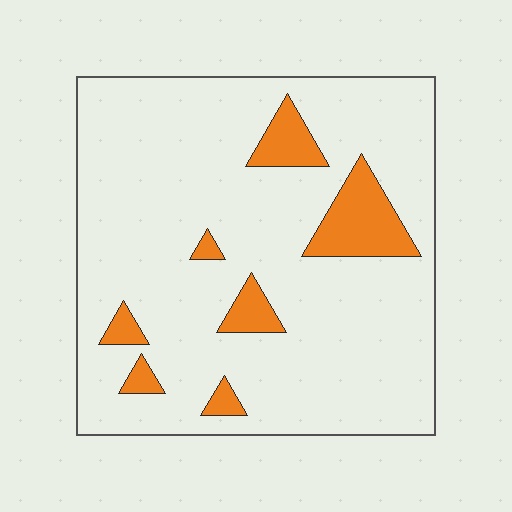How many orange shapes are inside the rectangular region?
7.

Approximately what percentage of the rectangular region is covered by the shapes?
Approximately 10%.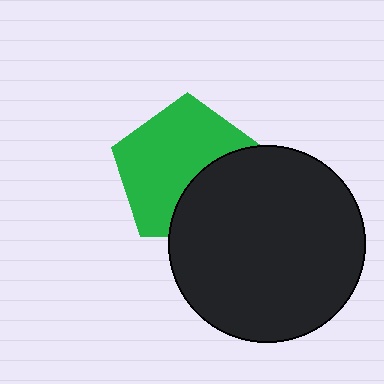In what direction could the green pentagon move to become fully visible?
The green pentagon could move toward the upper-left. That would shift it out from behind the black circle entirely.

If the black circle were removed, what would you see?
You would see the complete green pentagon.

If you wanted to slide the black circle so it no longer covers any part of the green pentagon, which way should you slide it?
Slide it toward the lower-right — that is the most direct way to separate the two shapes.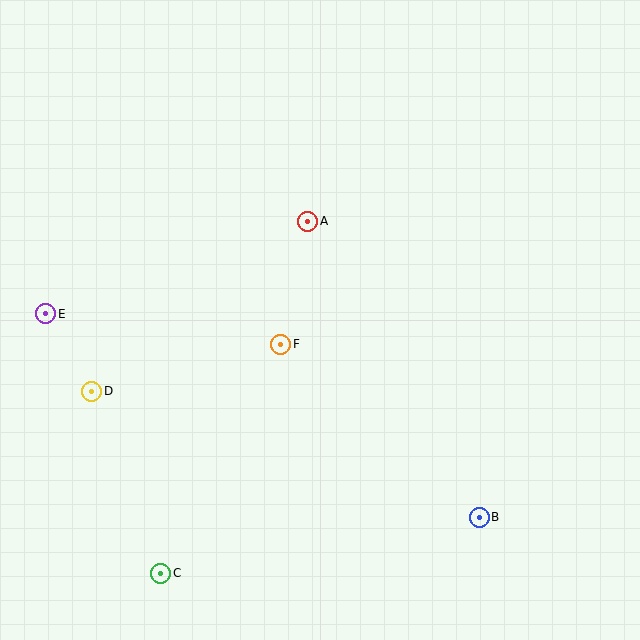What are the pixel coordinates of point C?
Point C is at (161, 573).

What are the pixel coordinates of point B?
Point B is at (479, 517).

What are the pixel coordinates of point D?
Point D is at (92, 391).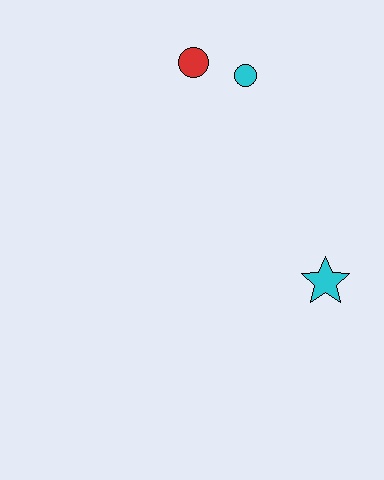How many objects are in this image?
There are 3 objects.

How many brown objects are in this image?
There are no brown objects.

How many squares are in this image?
There are no squares.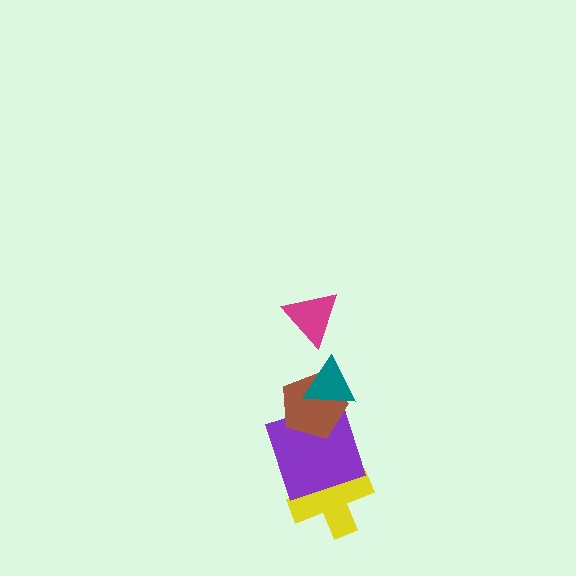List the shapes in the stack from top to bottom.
From top to bottom: the magenta triangle, the teal triangle, the brown pentagon, the purple square, the yellow cross.